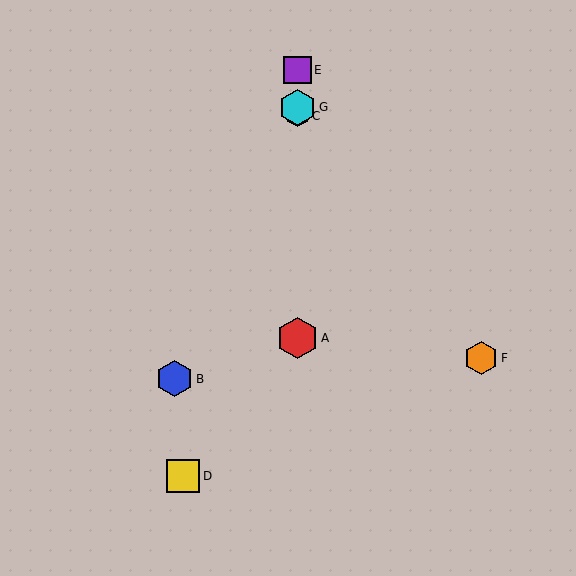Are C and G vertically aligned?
Yes, both are at x≈298.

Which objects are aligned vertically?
Objects A, C, E, G are aligned vertically.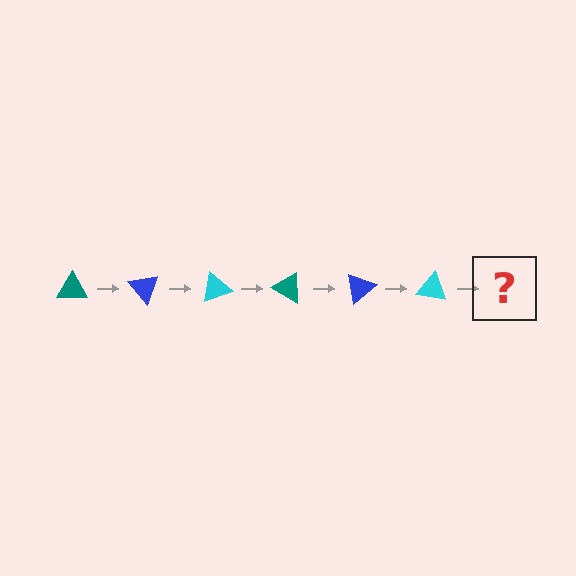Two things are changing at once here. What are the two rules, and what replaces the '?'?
The two rules are that it rotates 50 degrees each step and the color cycles through teal, blue, and cyan. The '?' should be a teal triangle, rotated 300 degrees from the start.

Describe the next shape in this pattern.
It should be a teal triangle, rotated 300 degrees from the start.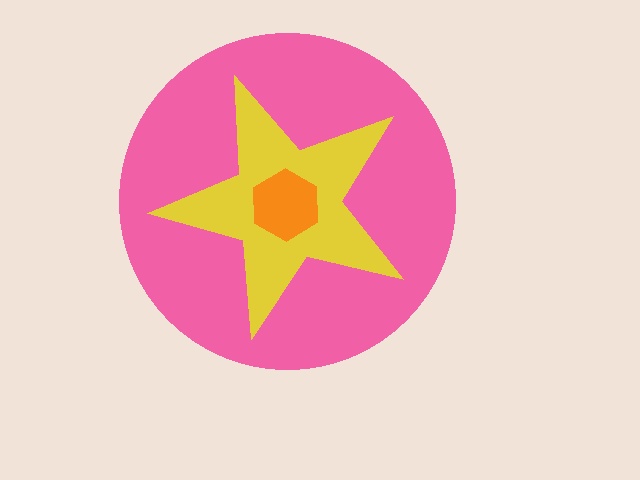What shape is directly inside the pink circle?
The yellow star.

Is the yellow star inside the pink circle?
Yes.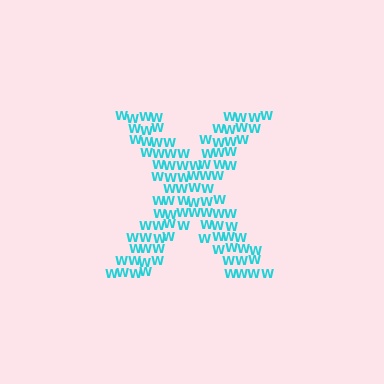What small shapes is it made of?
It is made of small letter W's.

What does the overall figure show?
The overall figure shows the letter X.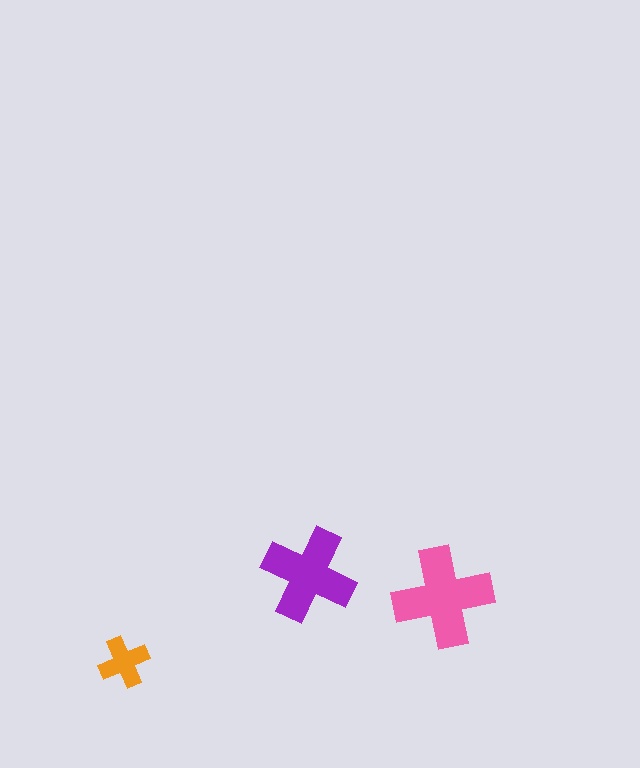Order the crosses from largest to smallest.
the pink one, the purple one, the orange one.